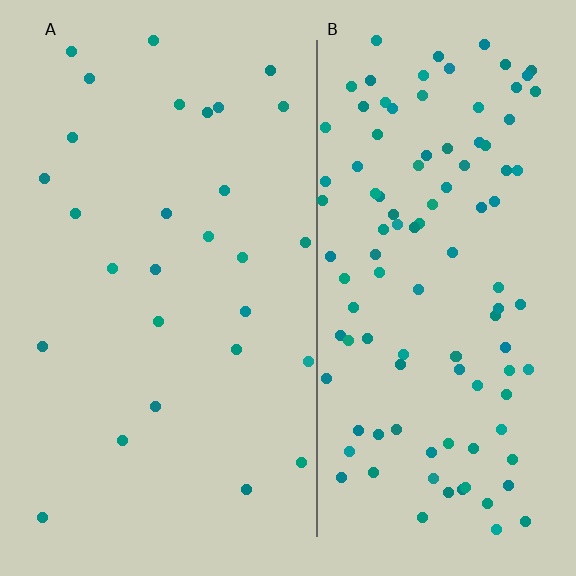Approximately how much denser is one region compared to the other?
Approximately 3.9× — region B over region A.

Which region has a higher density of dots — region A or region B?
B (the right).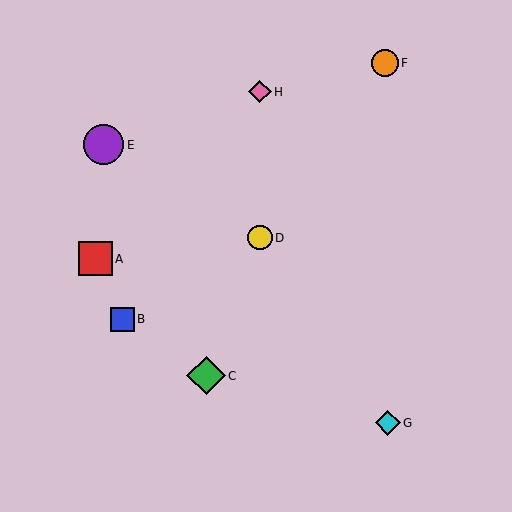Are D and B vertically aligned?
No, D is at x≈260 and B is at x≈123.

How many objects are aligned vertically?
2 objects (D, H) are aligned vertically.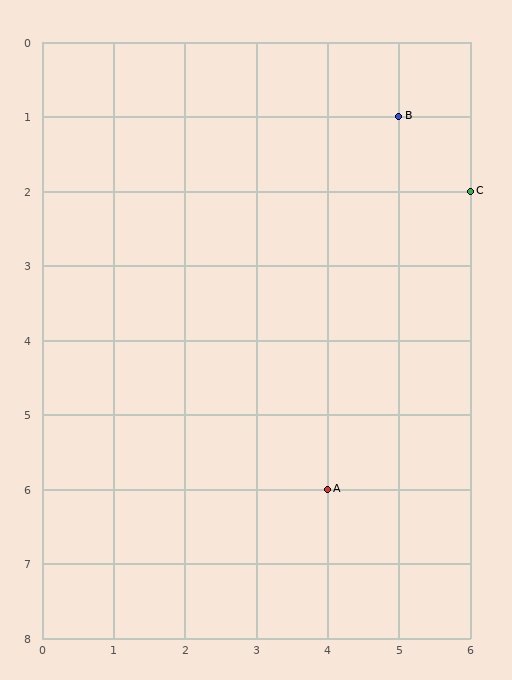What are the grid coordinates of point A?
Point A is at grid coordinates (4, 6).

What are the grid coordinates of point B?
Point B is at grid coordinates (5, 1).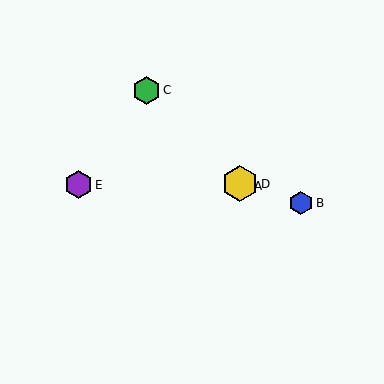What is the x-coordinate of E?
Object E is at x≈78.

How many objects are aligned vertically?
2 objects (A, D) are aligned vertically.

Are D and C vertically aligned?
No, D is at x≈240 and C is at x≈147.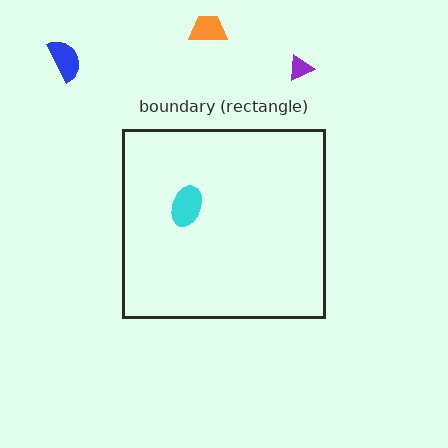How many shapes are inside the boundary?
1 inside, 3 outside.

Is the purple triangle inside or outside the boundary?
Outside.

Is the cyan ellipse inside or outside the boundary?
Inside.